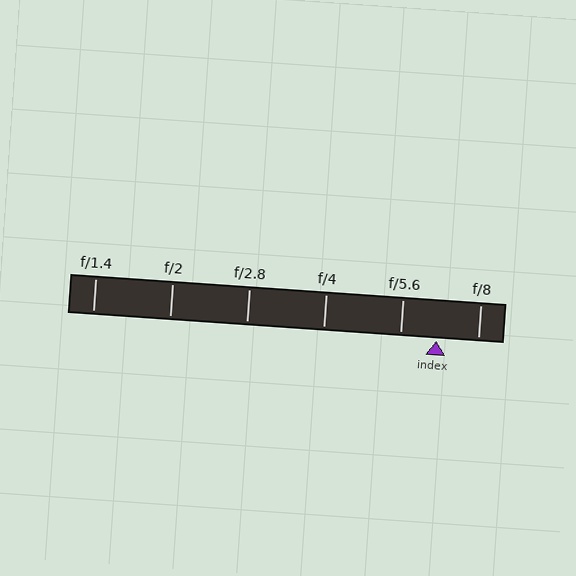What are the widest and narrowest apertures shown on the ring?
The widest aperture shown is f/1.4 and the narrowest is f/8.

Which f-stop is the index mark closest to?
The index mark is closest to f/5.6.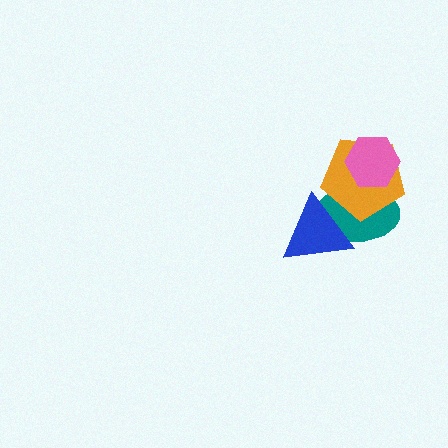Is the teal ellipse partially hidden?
Yes, it is partially covered by another shape.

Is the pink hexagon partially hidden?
No, no other shape covers it.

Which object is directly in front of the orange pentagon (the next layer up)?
The blue triangle is directly in front of the orange pentagon.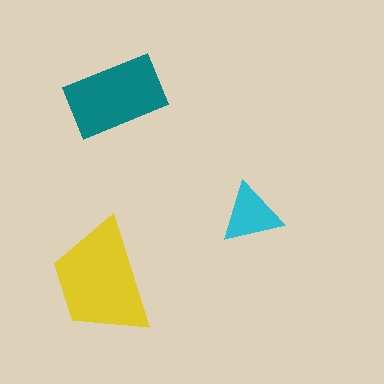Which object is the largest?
The yellow trapezoid.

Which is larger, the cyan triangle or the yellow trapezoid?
The yellow trapezoid.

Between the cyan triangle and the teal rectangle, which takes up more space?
The teal rectangle.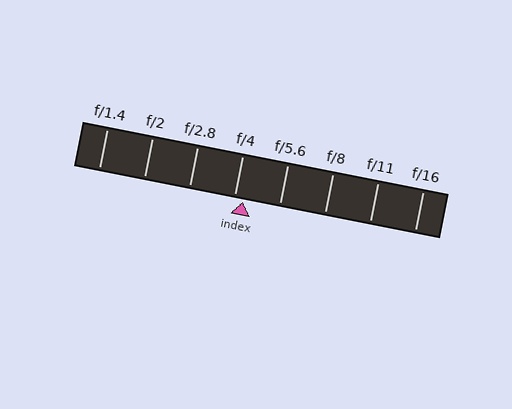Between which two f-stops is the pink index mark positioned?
The index mark is between f/4 and f/5.6.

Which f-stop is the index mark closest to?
The index mark is closest to f/4.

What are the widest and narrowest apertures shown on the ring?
The widest aperture shown is f/1.4 and the narrowest is f/16.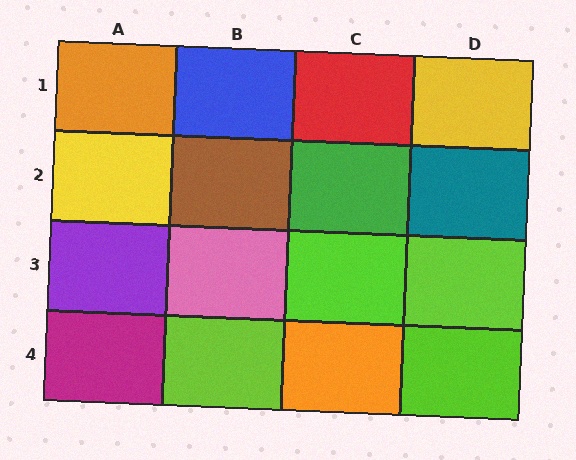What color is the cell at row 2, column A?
Yellow.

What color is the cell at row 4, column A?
Magenta.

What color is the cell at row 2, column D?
Teal.